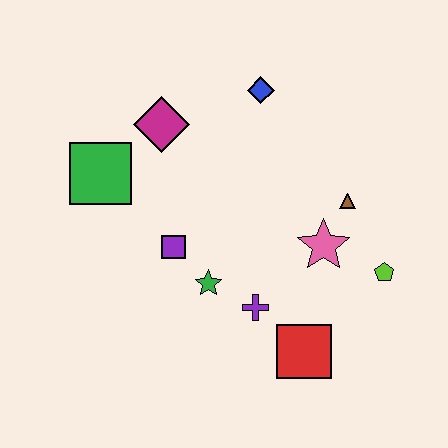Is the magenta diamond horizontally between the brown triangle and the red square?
No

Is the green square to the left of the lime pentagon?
Yes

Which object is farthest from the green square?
The lime pentagon is farthest from the green square.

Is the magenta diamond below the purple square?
No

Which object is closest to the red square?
The purple cross is closest to the red square.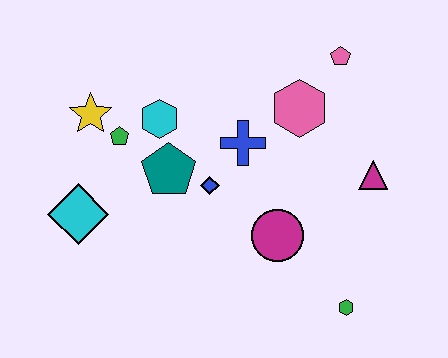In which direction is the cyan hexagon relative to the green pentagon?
The cyan hexagon is to the right of the green pentagon.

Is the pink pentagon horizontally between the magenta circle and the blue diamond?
No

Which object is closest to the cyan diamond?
The green pentagon is closest to the cyan diamond.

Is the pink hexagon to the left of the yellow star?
No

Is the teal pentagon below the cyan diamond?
No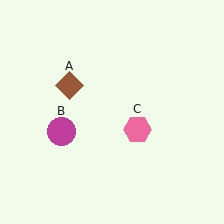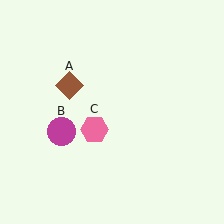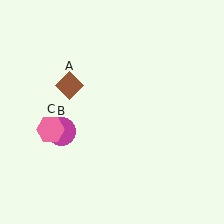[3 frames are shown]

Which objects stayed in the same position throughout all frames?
Brown diamond (object A) and magenta circle (object B) remained stationary.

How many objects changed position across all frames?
1 object changed position: pink hexagon (object C).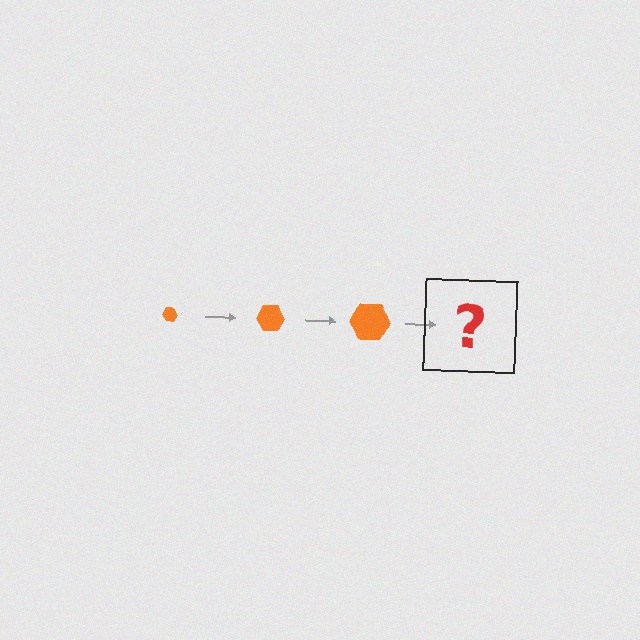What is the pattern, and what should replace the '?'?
The pattern is that the hexagon gets progressively larger each step. The '?' should be an orange hexagon, larger than the previous one.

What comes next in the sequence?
The next element should be an orange hexagon, larger than the previous one.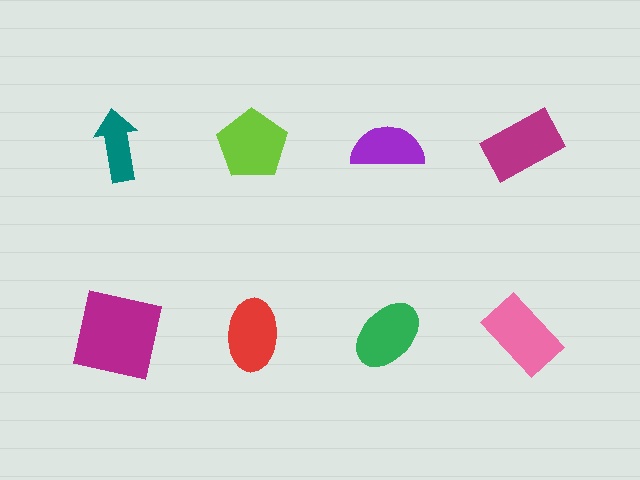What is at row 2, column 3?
A green ellipse.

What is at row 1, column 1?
A teal arrow.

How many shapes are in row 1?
4 shapes.